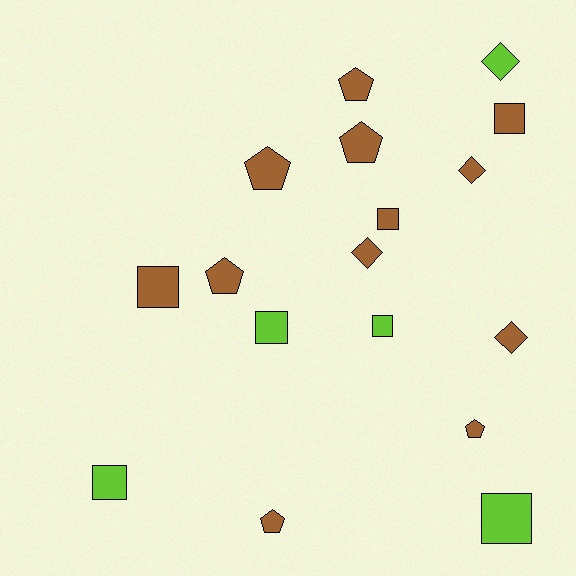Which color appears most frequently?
Brown, with 12 objects.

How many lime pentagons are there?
There are no lime pentagons.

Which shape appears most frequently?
Square, with 7 objects.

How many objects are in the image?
There are 17 objects.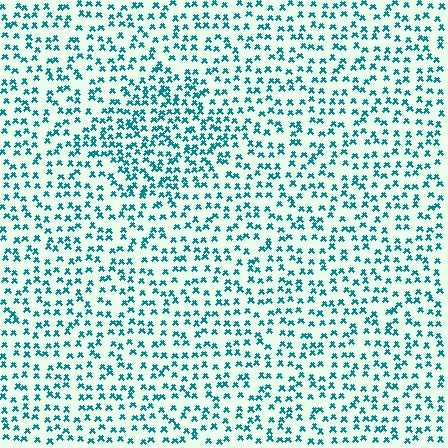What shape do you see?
I see a diamond.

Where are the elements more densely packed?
The elements are more densely packed inside the diamond boundary.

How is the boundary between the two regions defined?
The boundary is defined by a change in element density (approximately 1.6x ratio). All elements are the same color, size, and shape.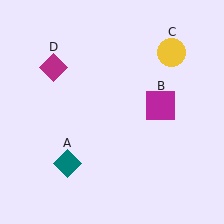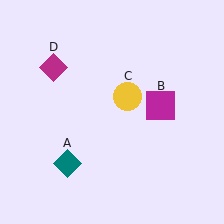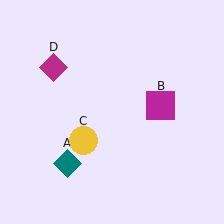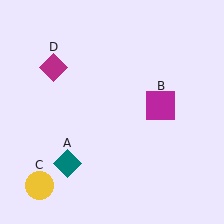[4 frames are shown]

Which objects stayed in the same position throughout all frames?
Teal diamond (object A) and magenta square (object B) and magenta diamond (object D) remained stationary.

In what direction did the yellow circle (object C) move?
The yellow circle (object C) moved down and to the left.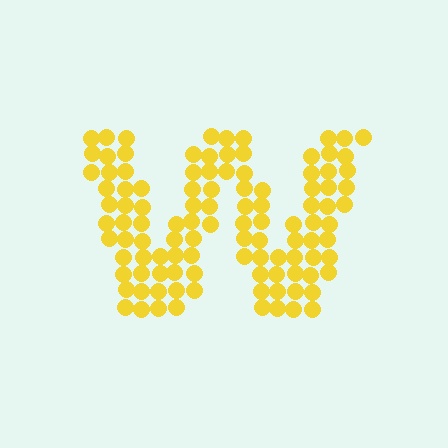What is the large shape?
The large shape is the letter W.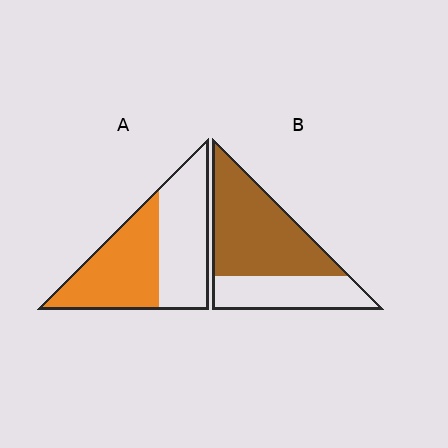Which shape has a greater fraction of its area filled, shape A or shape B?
Shape B.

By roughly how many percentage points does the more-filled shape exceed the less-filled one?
By roughly 15 percentage points (B over A).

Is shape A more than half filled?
Roughly half.